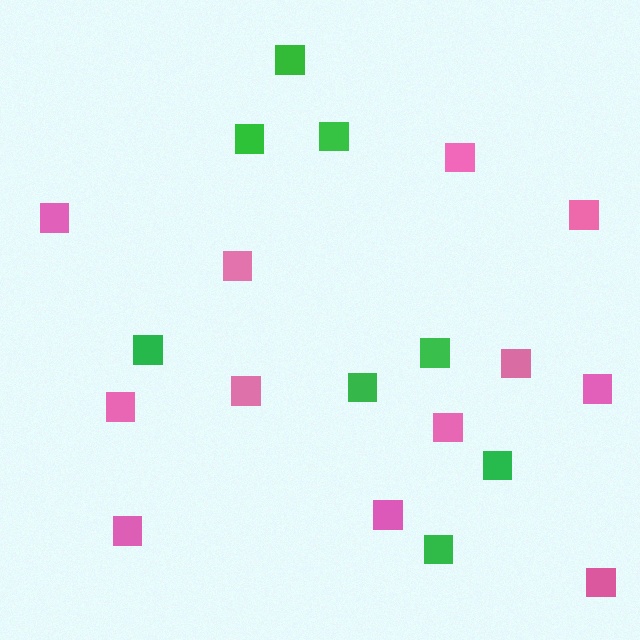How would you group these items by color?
There are 2 groups: one group of green squares (8) and one group of pink squares (12).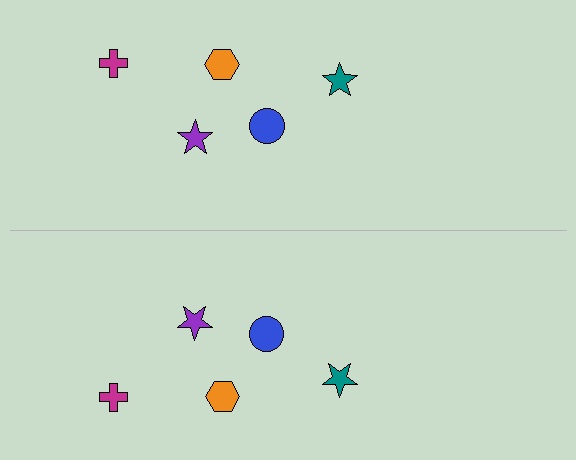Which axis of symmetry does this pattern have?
The pattern has a horizontal axis of symmetry running through the center of the image.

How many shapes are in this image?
There are 10 shapes in this image.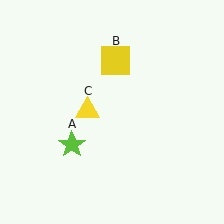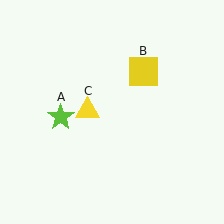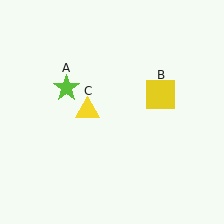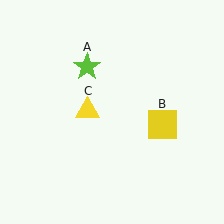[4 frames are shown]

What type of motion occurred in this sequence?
The lime star (object A), yellow square (object B) rotated clockwise around the center of the scene.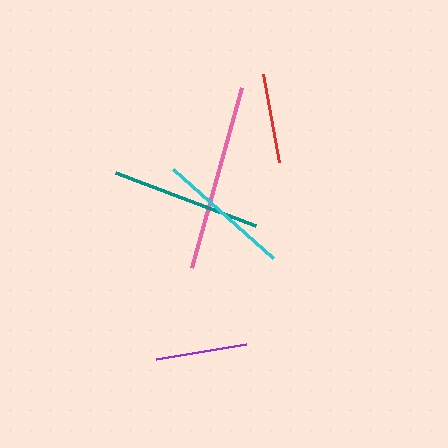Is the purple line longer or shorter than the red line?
The purple line is longer than the red line.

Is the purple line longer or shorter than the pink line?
The pink line is longer than the purple line.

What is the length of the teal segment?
The teal segment is approximately 150 pixels long.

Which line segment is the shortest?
The red line is the shortest at approximately 90 pixels.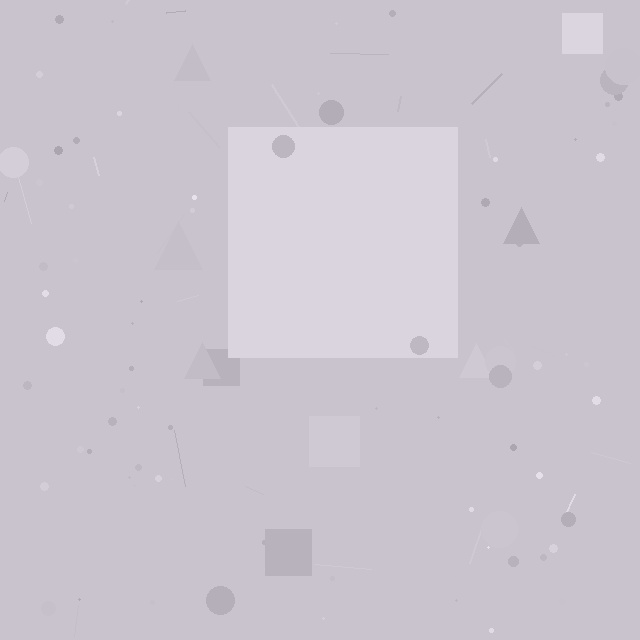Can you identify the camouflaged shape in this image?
The camouflaged shape is a square.